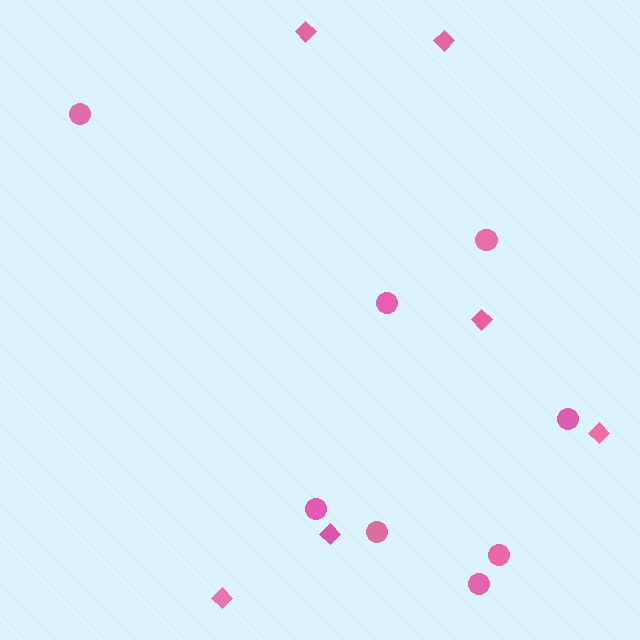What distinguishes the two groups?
There are 2 groups: one group of diamonds (6) and one group of circles (8).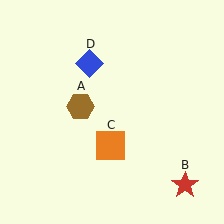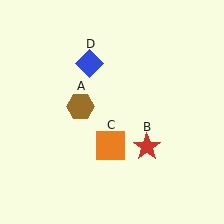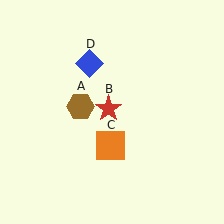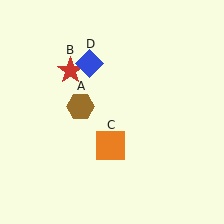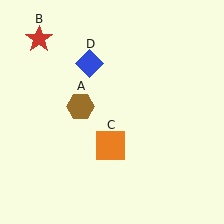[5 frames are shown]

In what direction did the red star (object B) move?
The red star (object B) moved up and to the left.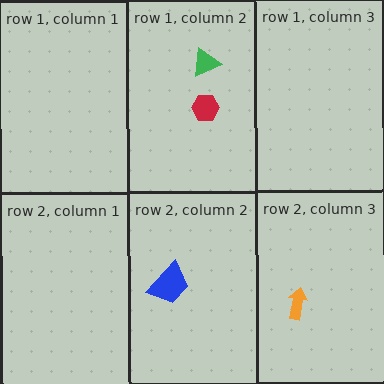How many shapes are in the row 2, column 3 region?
1.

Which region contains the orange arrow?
The row 2, column 3 region.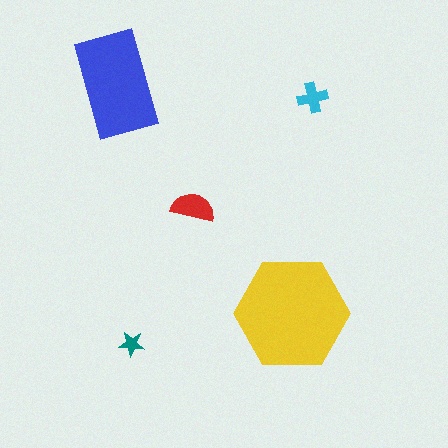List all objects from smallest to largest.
The teal star, the cyan cross, the red semicircle, the blue rectangle, the yellow hexagon.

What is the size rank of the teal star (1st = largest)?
5th.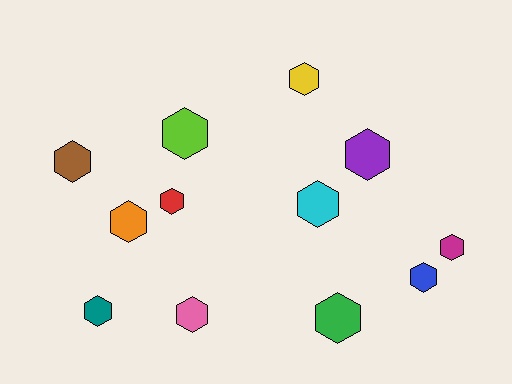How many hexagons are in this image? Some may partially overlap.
There are 12 hexagons.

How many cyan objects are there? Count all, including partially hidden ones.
There is 1 cyan object.